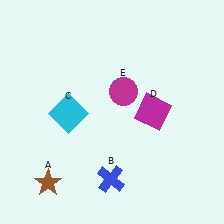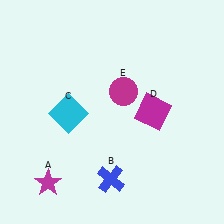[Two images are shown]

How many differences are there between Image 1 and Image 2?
There is 1 difference between the two images.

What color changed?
The star (A) changed from brown in Image 1 to magenta in Image 2.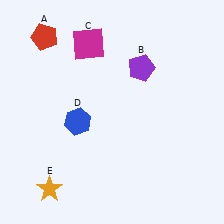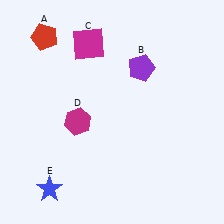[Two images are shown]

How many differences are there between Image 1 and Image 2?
There are 2 differences between the two images.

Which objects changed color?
D changed from blue to magenta. E changed from orange to blue.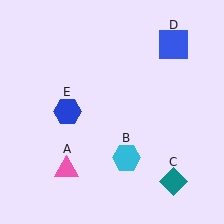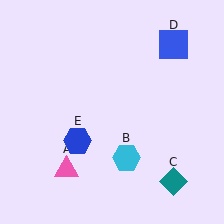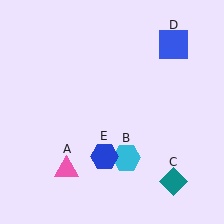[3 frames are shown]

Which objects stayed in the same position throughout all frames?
Pink triangle (object A) and cyan hexagon (object B) and teal diamond (object C) and blue square (object D) remained stationary.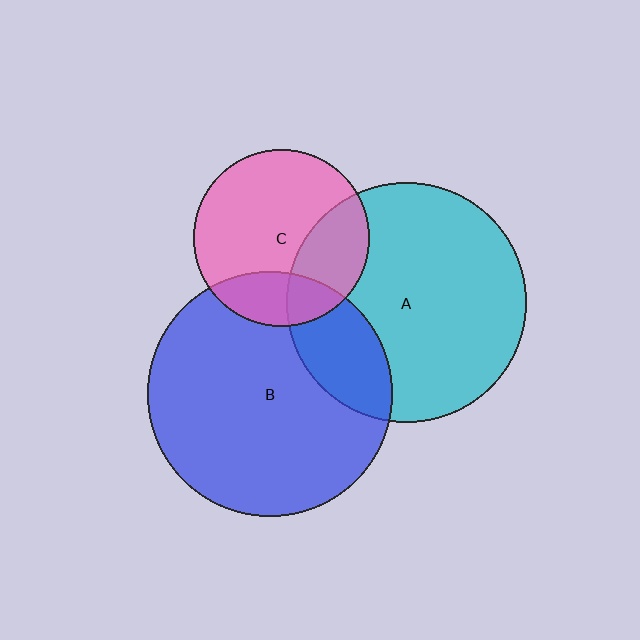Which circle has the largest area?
Circle B (blue).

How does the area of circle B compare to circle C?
Approximately 1.9 times.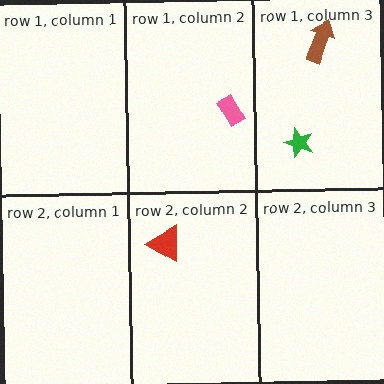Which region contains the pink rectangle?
The row 1, column 2 region.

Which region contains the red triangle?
The row 2, column 2 region.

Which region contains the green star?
The row 1, column 3 region.